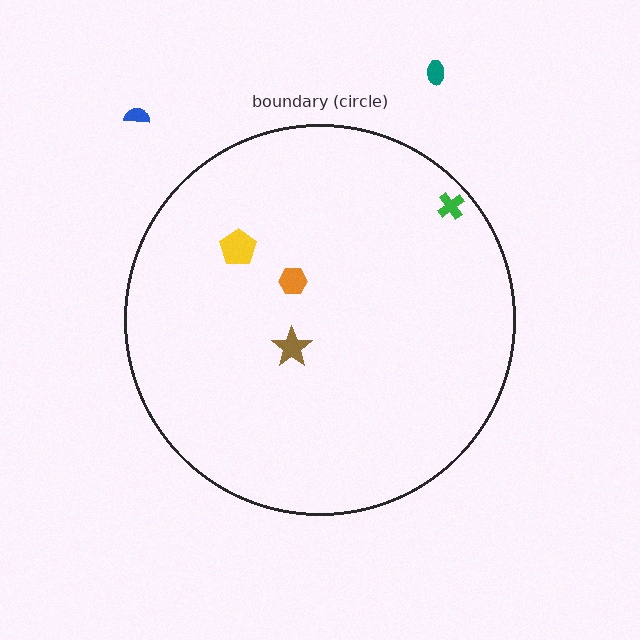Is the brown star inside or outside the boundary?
Inside.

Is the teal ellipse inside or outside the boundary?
Outside.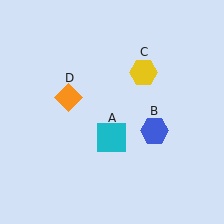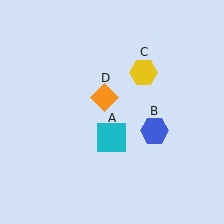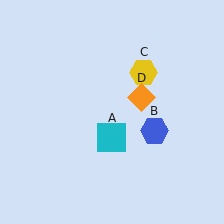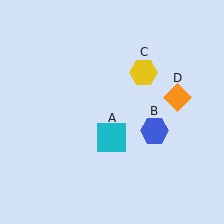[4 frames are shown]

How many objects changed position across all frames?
1 object changed position: orange diamond (object D).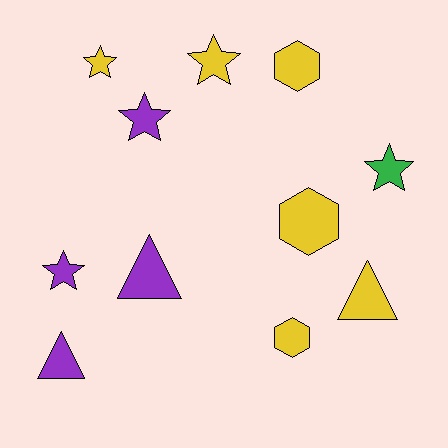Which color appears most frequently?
Yellow, with 6 objects.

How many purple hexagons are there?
There are no purple hexagons.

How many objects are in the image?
There are 11 objects.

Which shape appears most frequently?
Star, with 5 objects.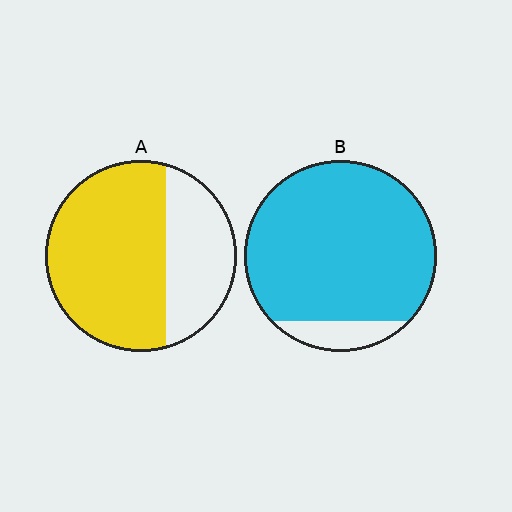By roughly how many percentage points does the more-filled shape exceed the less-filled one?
By roughly 25 percentage points (B over A).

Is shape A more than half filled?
Yes.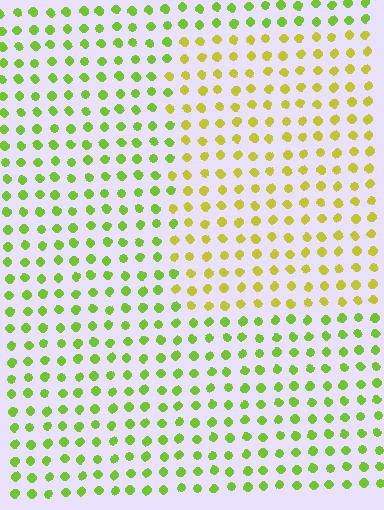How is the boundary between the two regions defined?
The boundary is defined purely by a slight shift in hue (about 31 degrees). Spacing, size, and orientation are identical on both sides.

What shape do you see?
I see a rectangle.